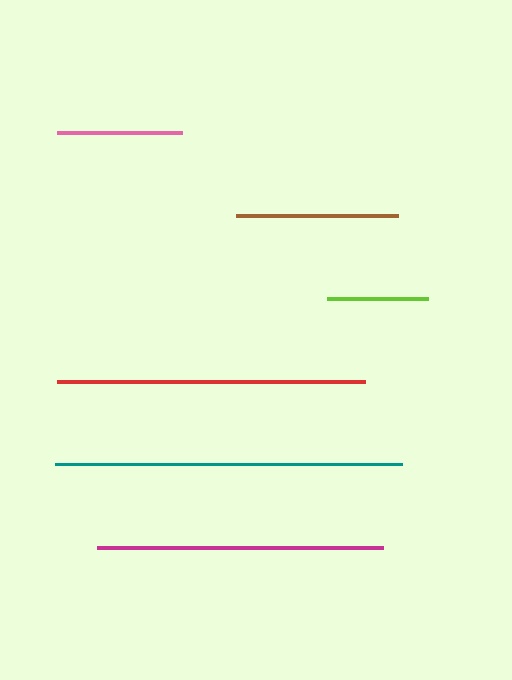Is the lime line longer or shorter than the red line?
The red line is longer than the lime line.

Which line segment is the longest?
The teal line is the longest at approximately 347 pixels.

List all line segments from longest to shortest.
From longest to shortest: teal, red, magenta, brown, pink, lime.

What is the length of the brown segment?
The brown segment is approximately 162 pixels long.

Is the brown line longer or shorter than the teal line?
The teal line is longer than the brown line.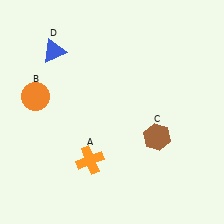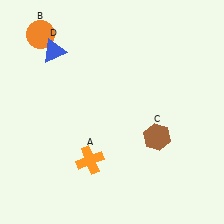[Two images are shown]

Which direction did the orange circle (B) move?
The orange circle (B) moved up.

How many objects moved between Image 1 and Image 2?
1 object moved between the two images.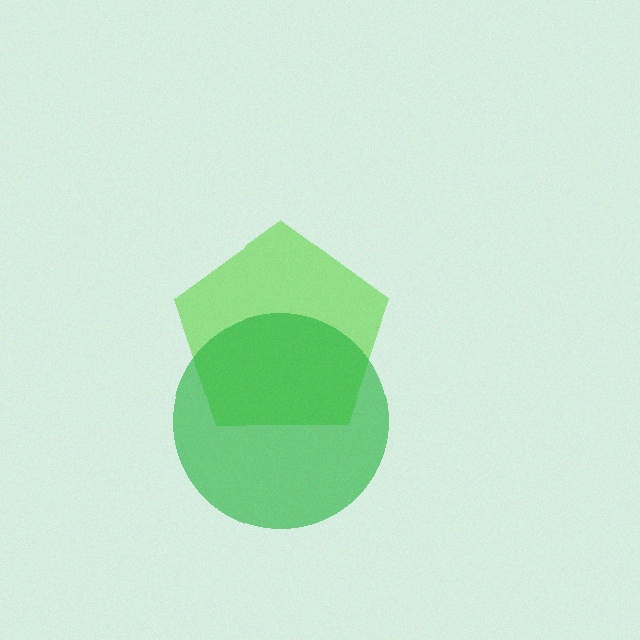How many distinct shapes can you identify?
There are 2 distinct shapes: a lime pentagon, a green circle.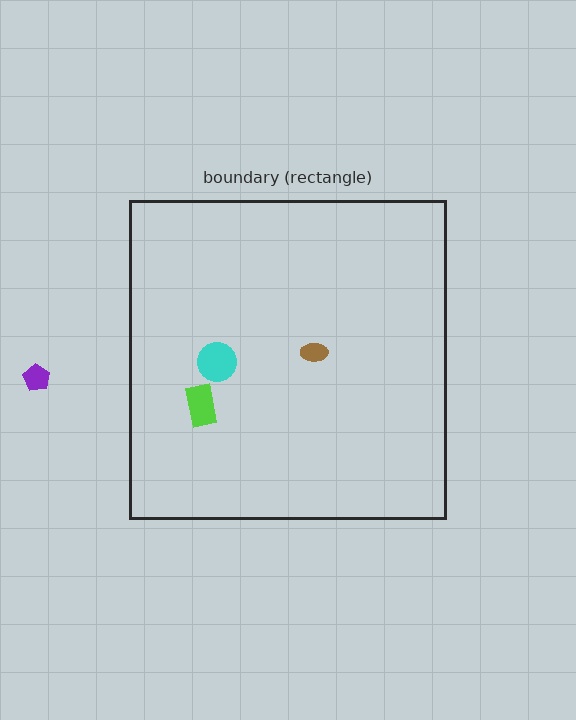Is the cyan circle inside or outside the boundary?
Inside.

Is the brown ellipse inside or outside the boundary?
Inside.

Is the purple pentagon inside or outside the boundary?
Outside.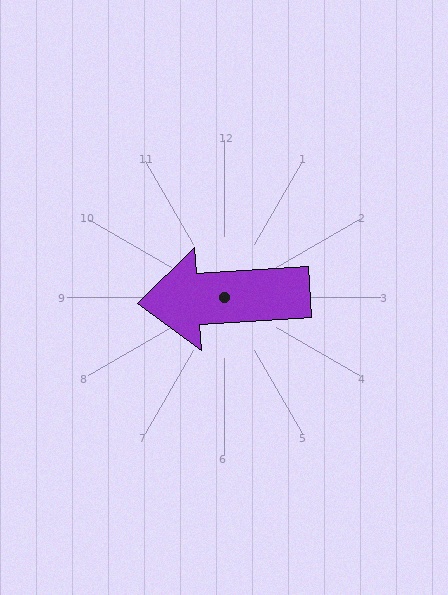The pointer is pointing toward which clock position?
Roughly 9 o'clock.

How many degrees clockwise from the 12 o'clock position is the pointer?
Approximately 266 degrees.